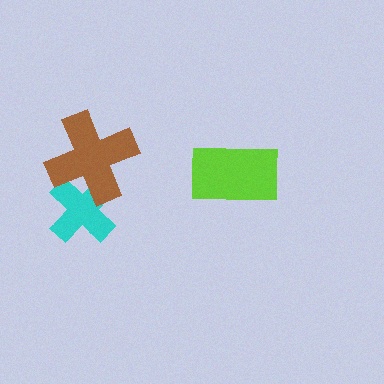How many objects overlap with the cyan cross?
1 object overlaps with the cyan cross.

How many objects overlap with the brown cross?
1 object overlaps with the brown cross.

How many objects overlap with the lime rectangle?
0 objects overlap with the lime rectangle.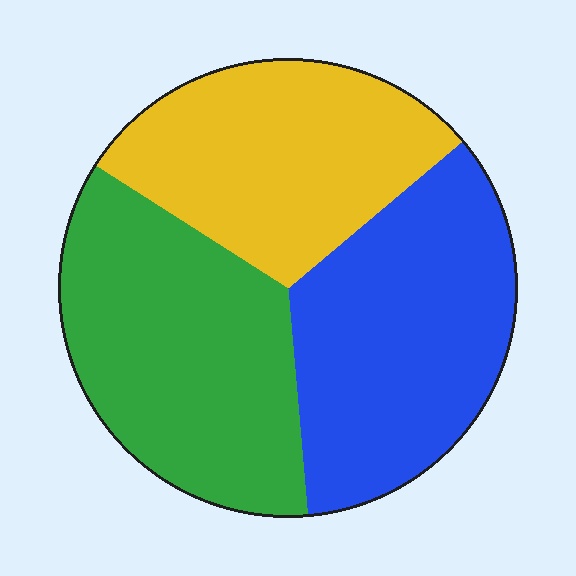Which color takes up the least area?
Yellow, at roughly 30%.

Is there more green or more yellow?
Green.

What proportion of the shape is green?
Green covers about 35% of the shape.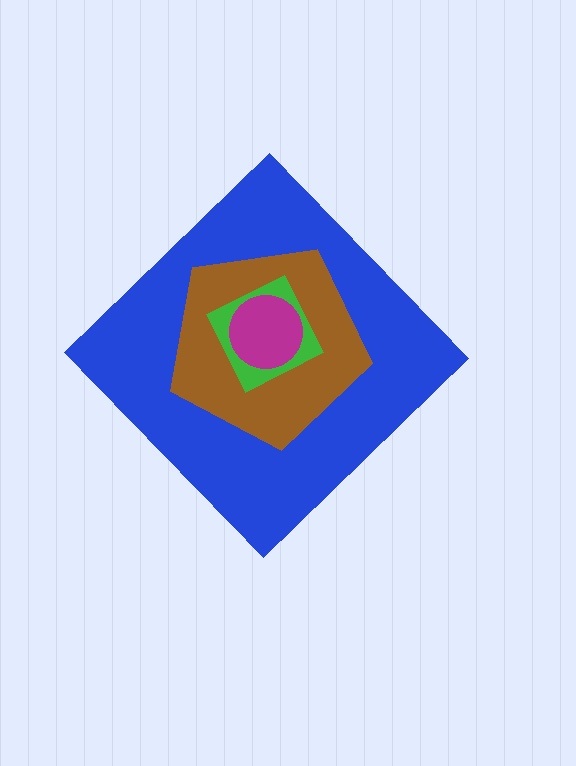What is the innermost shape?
The magenta circle.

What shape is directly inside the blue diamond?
The brown pentagon.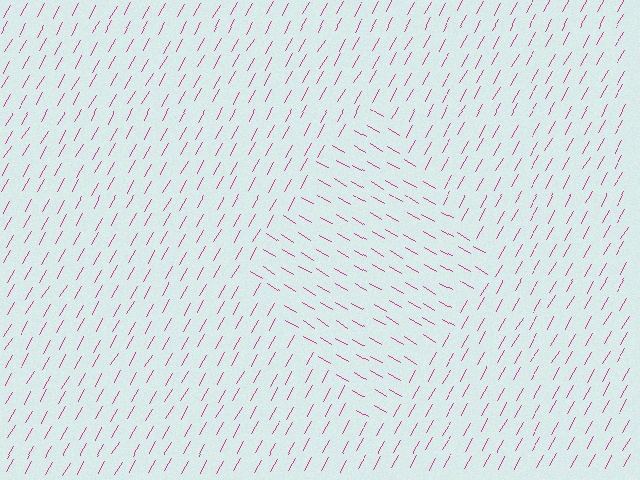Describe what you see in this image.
The image is filled with small magenta line segments. A diamond region in the image has lines oriented differently from the surrounding lines, creating a visible texture boundary.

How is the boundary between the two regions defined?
The boundary is defined purely by a change in line orientation (approximately 89 degrees difference). All lines are the same color and thickness.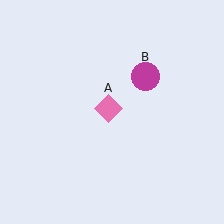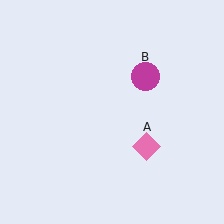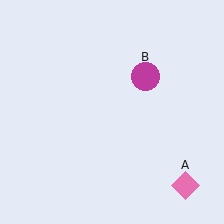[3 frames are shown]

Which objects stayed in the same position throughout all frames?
Magenta circle (object B) remained stationary.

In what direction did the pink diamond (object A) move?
The pink diamond (object A) moved down and to the right.